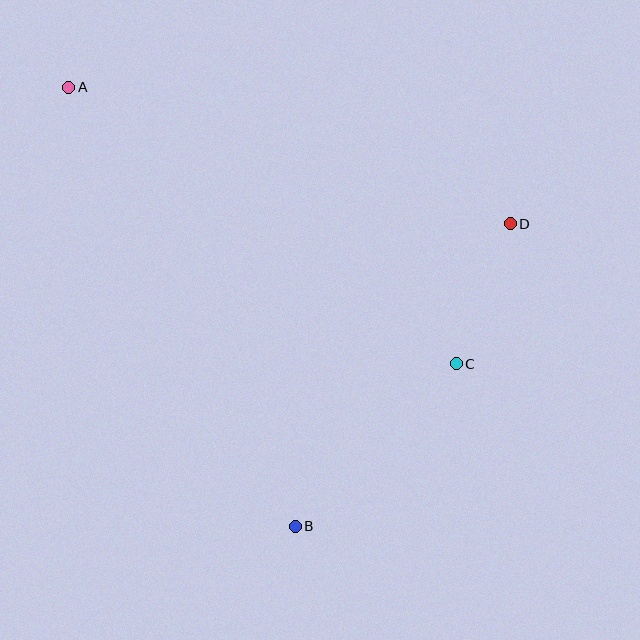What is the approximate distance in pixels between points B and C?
The distance between B and C is approximately 229 pixels.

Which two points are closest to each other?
Points C and D are closest to each other.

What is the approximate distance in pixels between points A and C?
The distance between A and C is approximately 476 pixels.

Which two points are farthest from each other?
Points A and B are farthest from each other.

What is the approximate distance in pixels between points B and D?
The distance between B and D is approximately 371 pixels.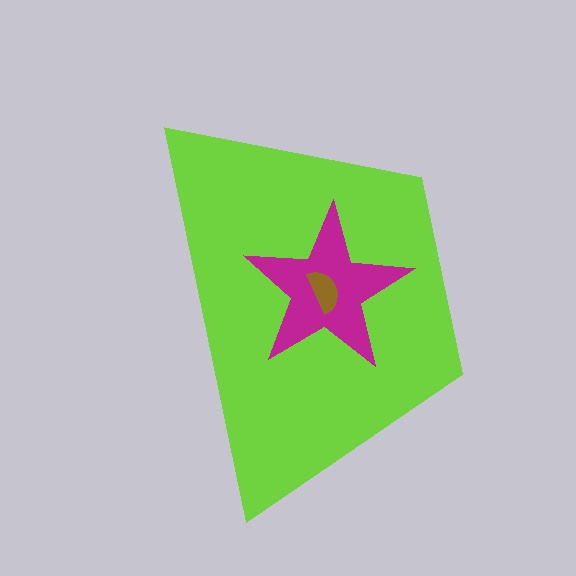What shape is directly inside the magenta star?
The brown semicircle.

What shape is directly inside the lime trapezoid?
The magenta star.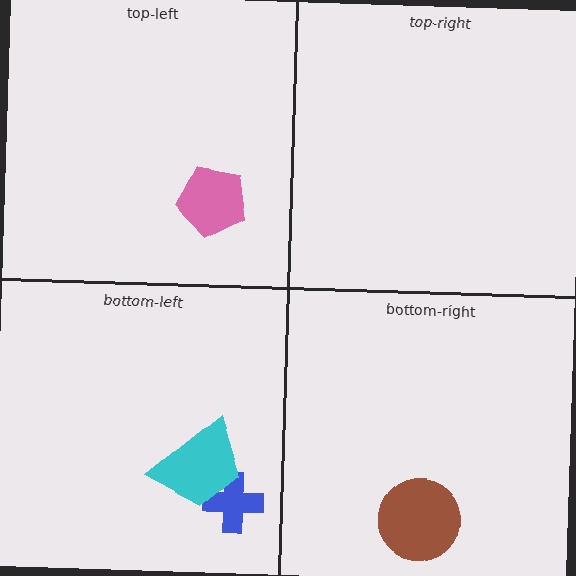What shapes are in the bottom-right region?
The brown circle.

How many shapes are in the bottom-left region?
2.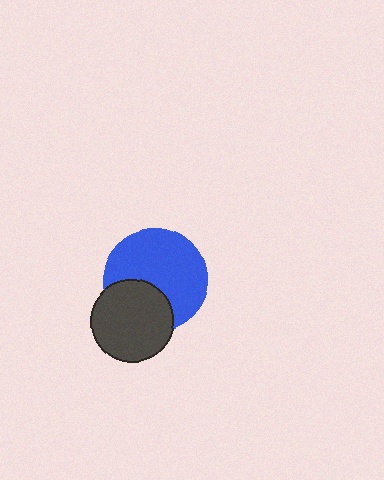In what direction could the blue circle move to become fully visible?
The blue circle could move up. That would shift it out from behind the dark gray circle entirely.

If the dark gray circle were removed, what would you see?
You would see the complete blue circle.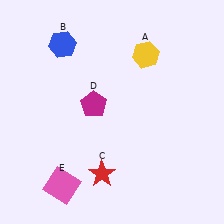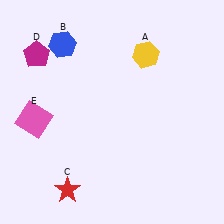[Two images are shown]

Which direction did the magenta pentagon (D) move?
The magenta pentagon (D) moved left.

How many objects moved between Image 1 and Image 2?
3 objects moved between the two images.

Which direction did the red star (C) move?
The red star (C) moved left.